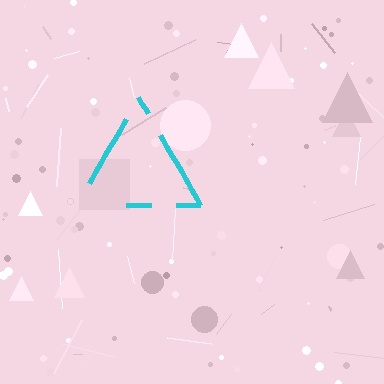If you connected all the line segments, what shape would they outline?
They would outline a triangle.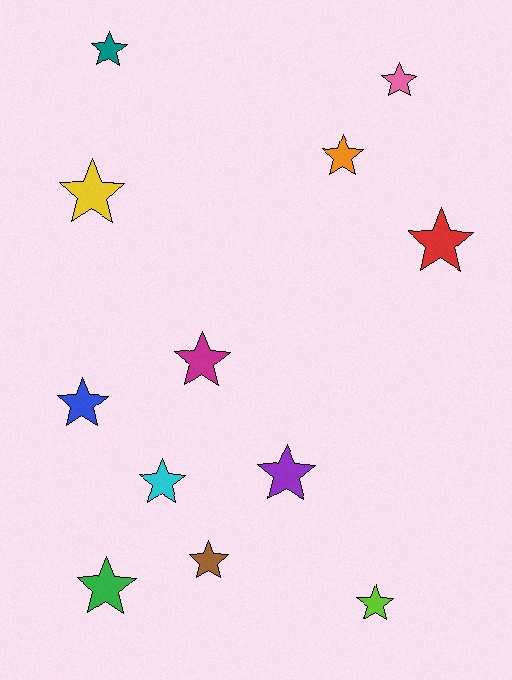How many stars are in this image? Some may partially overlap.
There are 12 stars.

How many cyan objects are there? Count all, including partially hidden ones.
There is 1 cyan object.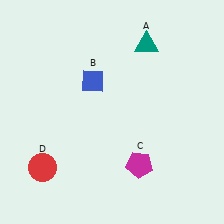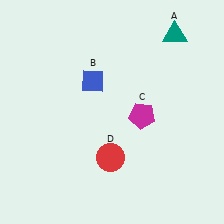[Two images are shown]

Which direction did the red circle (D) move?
The red circle (D) moved right.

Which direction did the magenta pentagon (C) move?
The magenta pentagon (C) moved up.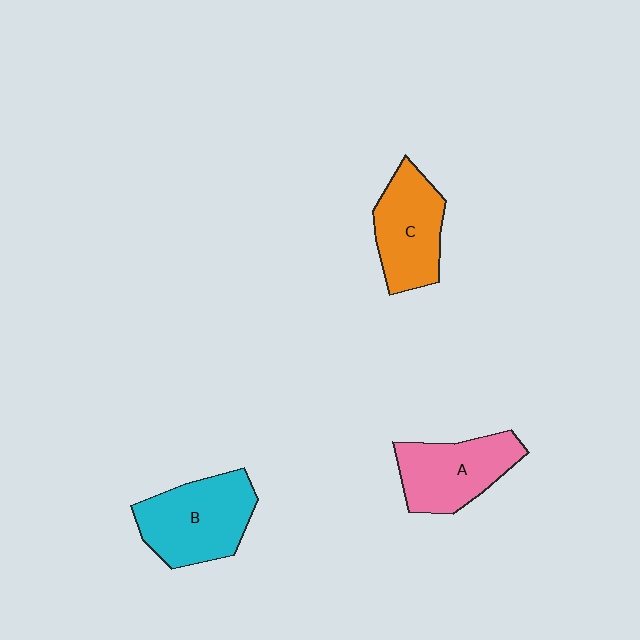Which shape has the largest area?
Shape B (cyan).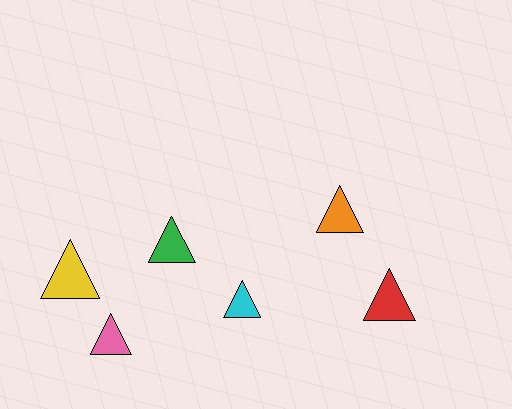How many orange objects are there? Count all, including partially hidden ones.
There is 1 orange object.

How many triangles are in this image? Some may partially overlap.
There are 6 triangles.